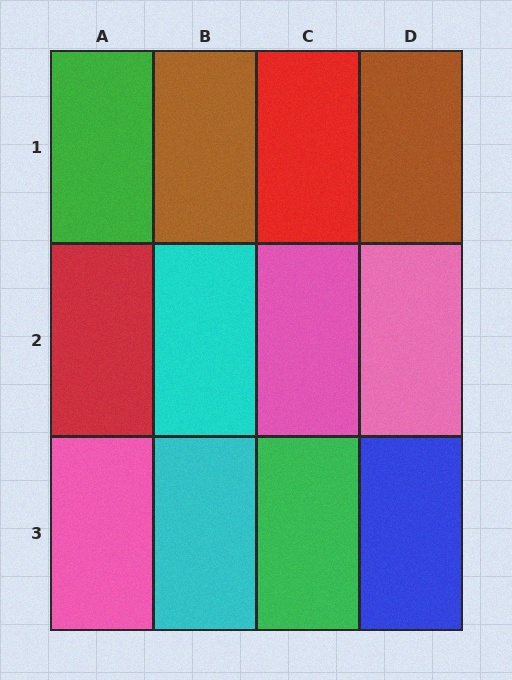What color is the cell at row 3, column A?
Pink.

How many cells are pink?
3 cells are pink.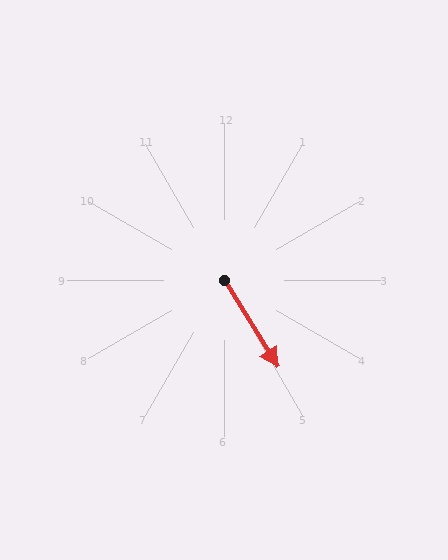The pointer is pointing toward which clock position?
Roughly 5 o'clock.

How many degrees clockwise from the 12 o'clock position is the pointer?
Approximately 148 degrees.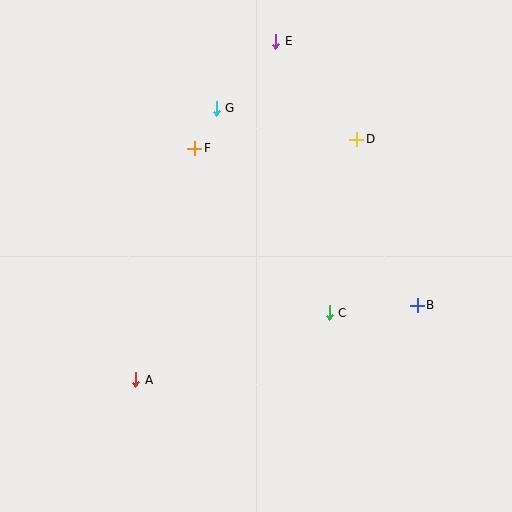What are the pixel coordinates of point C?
Point C is at (329, 313).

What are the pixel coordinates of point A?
Point A is at (136, 380).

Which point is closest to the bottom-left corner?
Point A is closest to the bottom-left corner.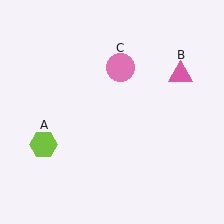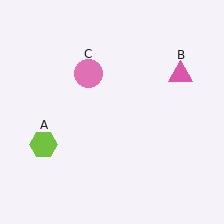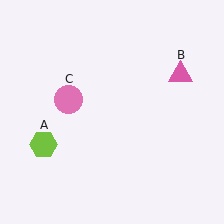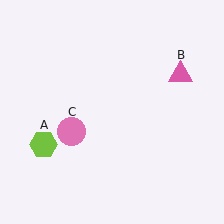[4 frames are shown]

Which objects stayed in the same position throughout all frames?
Lime hexagon (object A) and pink triangle (object B) remained stationary.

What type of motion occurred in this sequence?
The pink circle (object C) rotated counterclockwise around the center of the scene.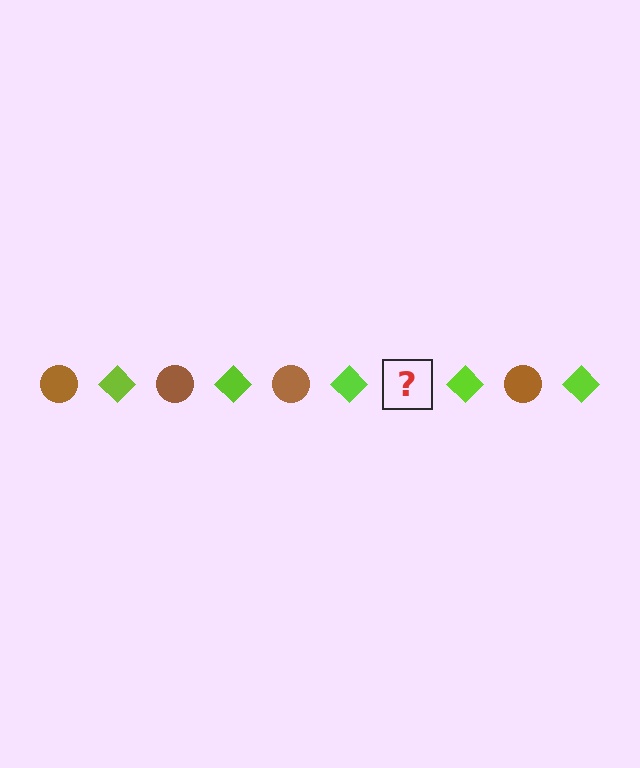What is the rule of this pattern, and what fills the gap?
The rule is that the pattern alternates between brown circle and lime diamond. The gap should be filled with a brown circle.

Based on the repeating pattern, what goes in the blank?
The blank should be a brown circle.